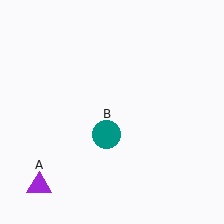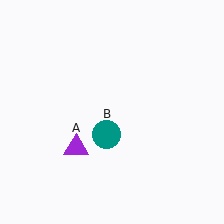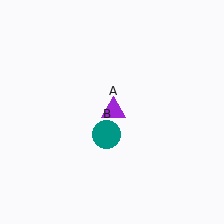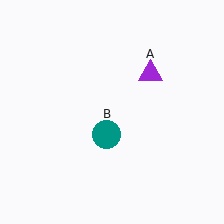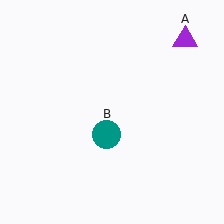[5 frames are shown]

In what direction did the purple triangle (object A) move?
The purple triangle (object A) moved up and to the right.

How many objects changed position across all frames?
1 object changed position: purple triangle (object A).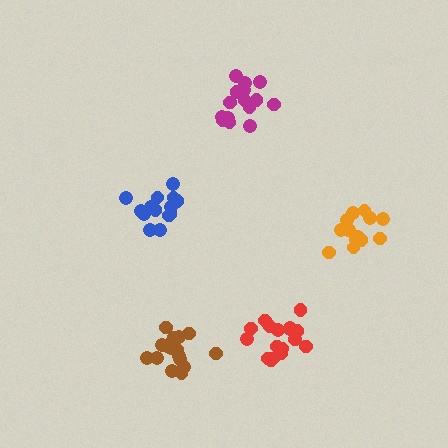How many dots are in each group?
Group 1: 14 dots, Group 2: 14 dots, Group 3: 17 dots, Group 4: 17 dots, Group 5: 16 dots (78 total).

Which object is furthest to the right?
The orange cluster is rightmost.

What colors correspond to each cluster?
The clusters are colored: blue, orange, brown, red, magenta.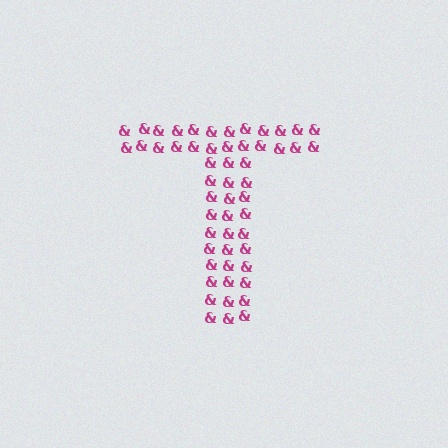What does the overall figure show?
The overall figure shows the letter T.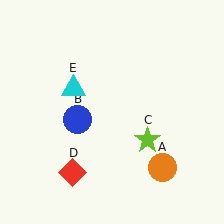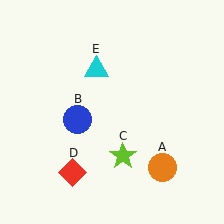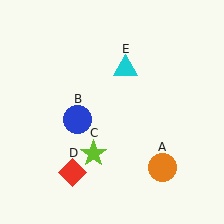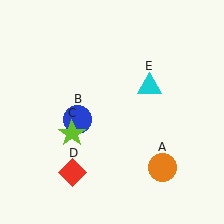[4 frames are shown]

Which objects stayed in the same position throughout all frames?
Orange circle (object A) and blue circle (object B) and red diamond (object D) remained stationary.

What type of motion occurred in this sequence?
The lime star (object C), cyan triangle (object E) rotated clockwise around the center of the scene.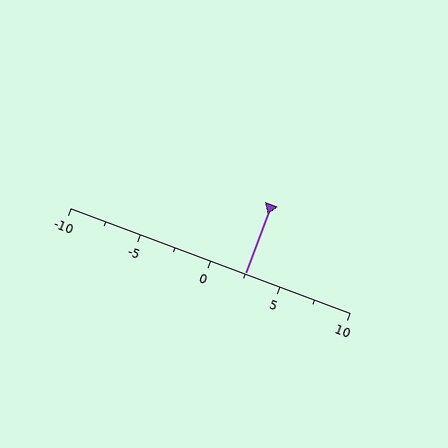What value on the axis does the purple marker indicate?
The marker indicates approximately 2.5.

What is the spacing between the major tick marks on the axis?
The major ticks are spaced 5 apart.